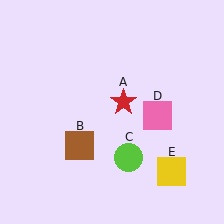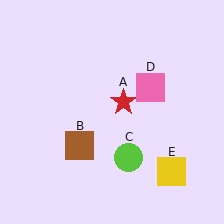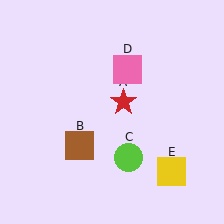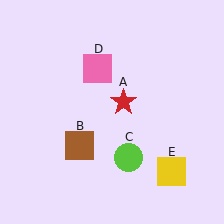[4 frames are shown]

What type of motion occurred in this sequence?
The pink square (object D) rotated counterclockwise around the center of the scene.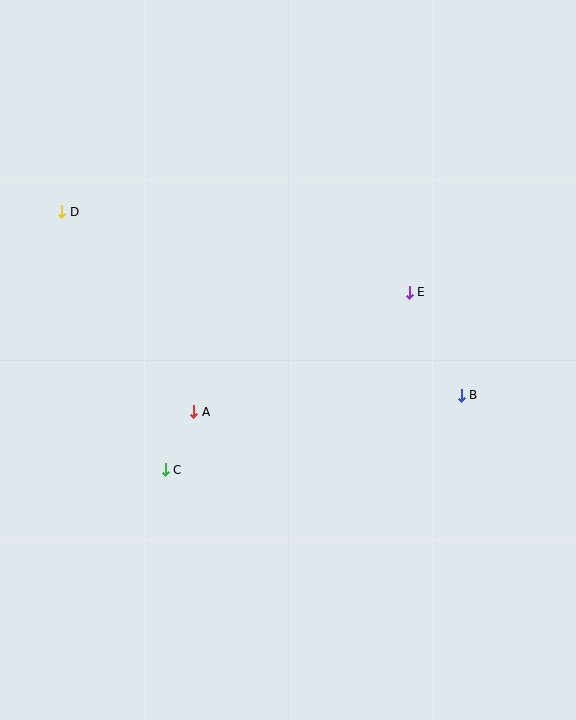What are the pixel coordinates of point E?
Point E is at (409, 292).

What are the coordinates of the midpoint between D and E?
The midpoint between D and E is at (236, 252).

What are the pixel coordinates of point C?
Point C is at (165, 470).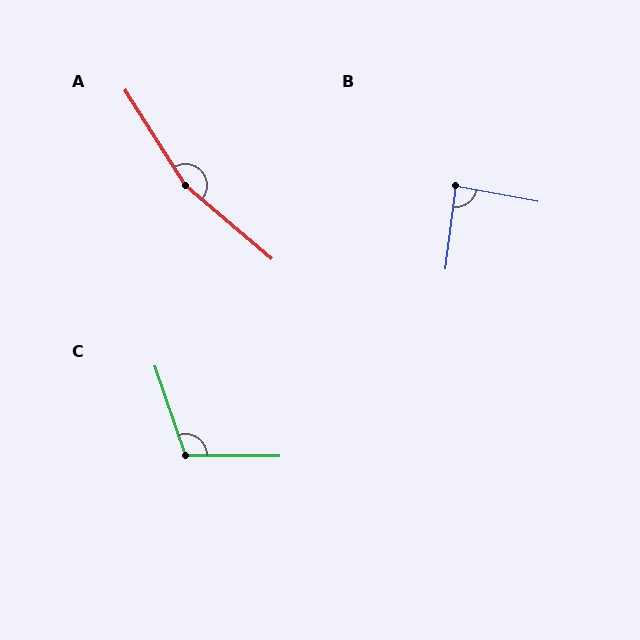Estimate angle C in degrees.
Approximately 109 degrees.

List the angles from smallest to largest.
B (87°), C (109°), A (163°).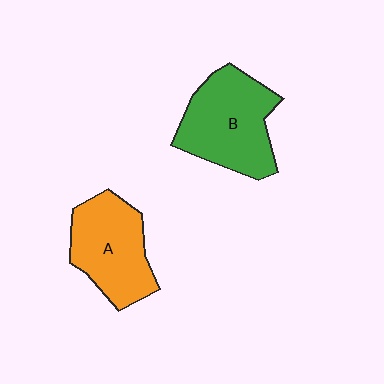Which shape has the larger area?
Shape B (green).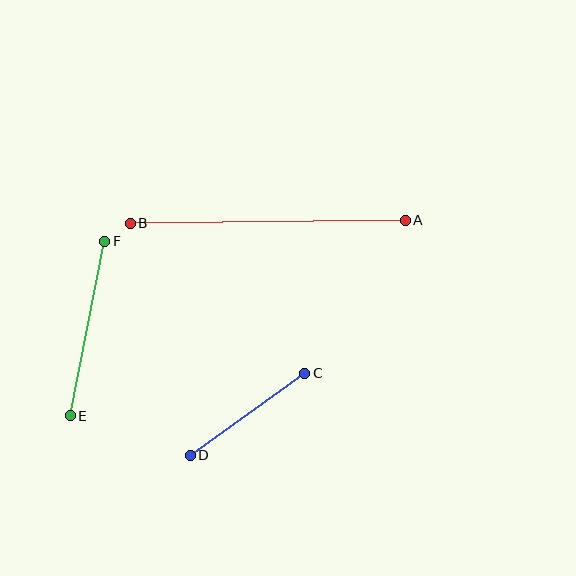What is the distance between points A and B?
The distance is approximately 275 pixels.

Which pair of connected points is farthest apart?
Points A and B are farthest apart.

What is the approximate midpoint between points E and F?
The midpoint is at approximately (88, 329) pixels.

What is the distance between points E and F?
The distance is approximately 178 pixels.